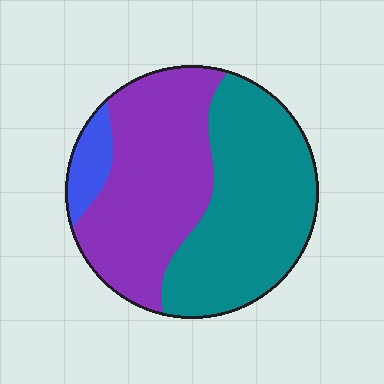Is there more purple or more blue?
Purple.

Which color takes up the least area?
Blue, at roughly 5%.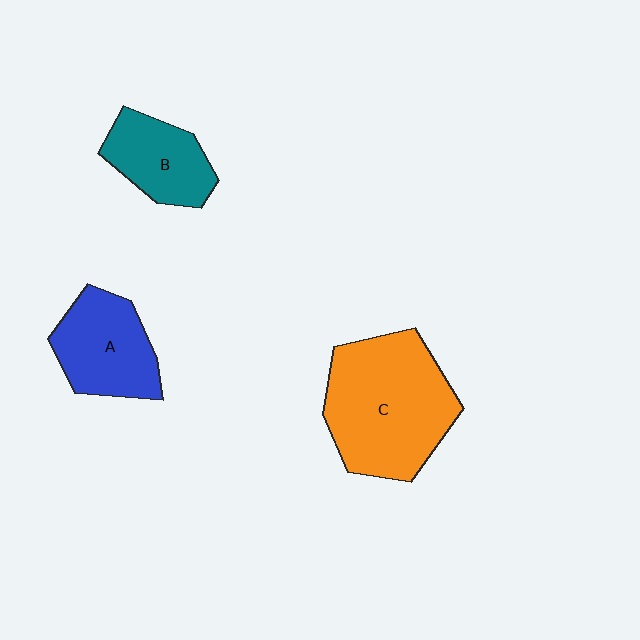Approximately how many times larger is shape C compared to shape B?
Approximately 2.1 times.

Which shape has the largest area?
Shape C (orange).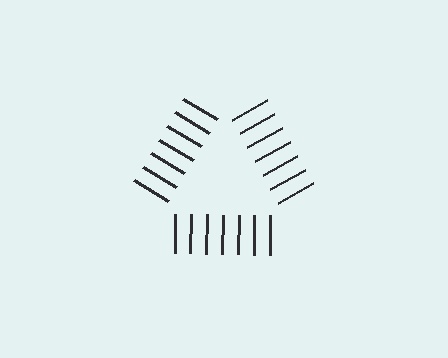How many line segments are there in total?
21 — 7 along each of the 3 edges.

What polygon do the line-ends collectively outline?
An illusory triangle — the line segments terminate on its edges but no continuous stroke is drawn.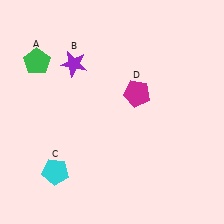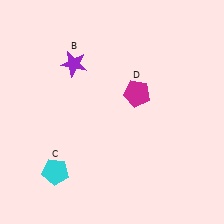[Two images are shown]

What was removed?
The green pentagon (A) was removed in Image 2.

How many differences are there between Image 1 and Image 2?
There is 1 difference between the two images.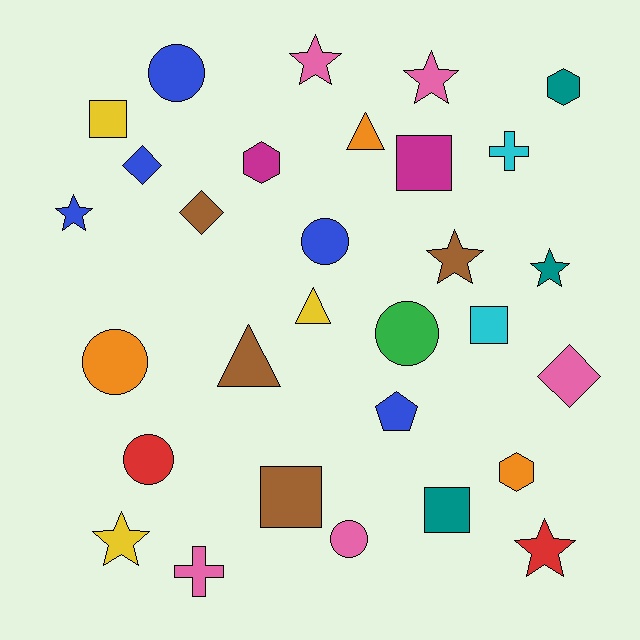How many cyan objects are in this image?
There are 2 cyan objects.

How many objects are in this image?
There are 30 objects.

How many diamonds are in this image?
There are 3 diamonds.